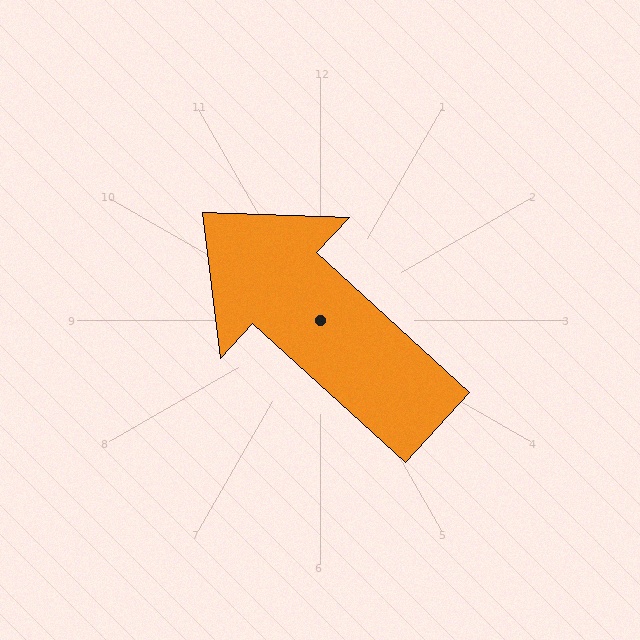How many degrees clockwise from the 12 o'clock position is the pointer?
Approximately 312 degrees.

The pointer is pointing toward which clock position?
Roughly 10 o'clock.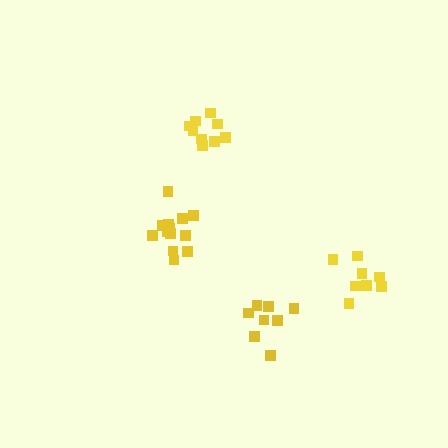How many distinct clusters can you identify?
There are 4 distinct clusters.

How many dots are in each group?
Group 1: 8 dots, Group 2: 14 dots, Group 3: 9 dots, Group 4: 8 dots (39 total).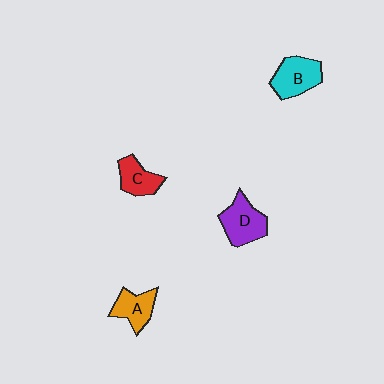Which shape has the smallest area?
Shape C (red).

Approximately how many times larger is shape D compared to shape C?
Approximately 1.4 times.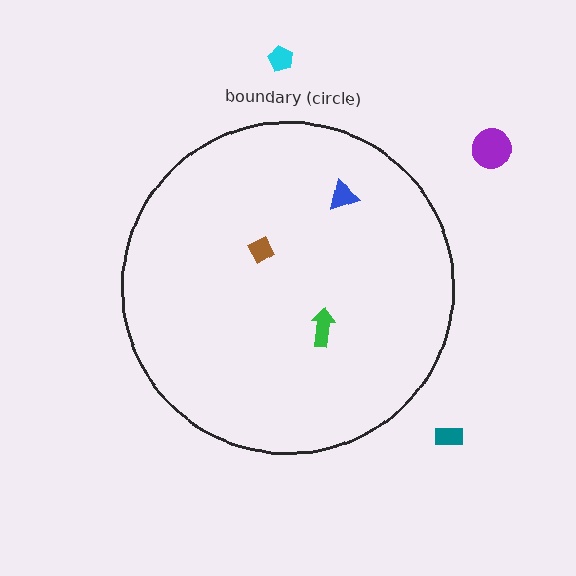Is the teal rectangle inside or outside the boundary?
Outside.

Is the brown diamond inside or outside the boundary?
Inside.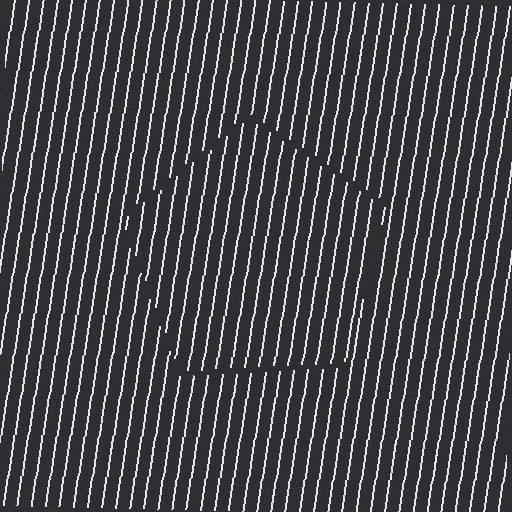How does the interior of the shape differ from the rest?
The interior of the shape contains the same grating, shifted by half a period — the contour is defined by the phase discontinuity where line-ends from the inner and outer gratings abut.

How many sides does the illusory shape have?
5 sides — the line-ends trace a pentagon.